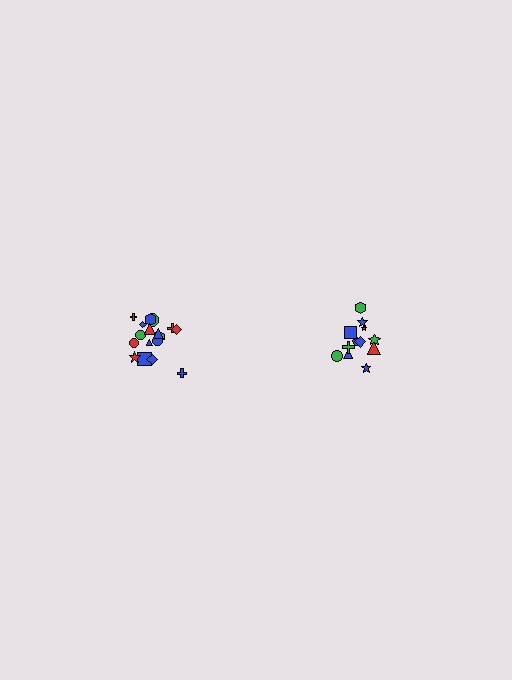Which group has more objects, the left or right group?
The left group.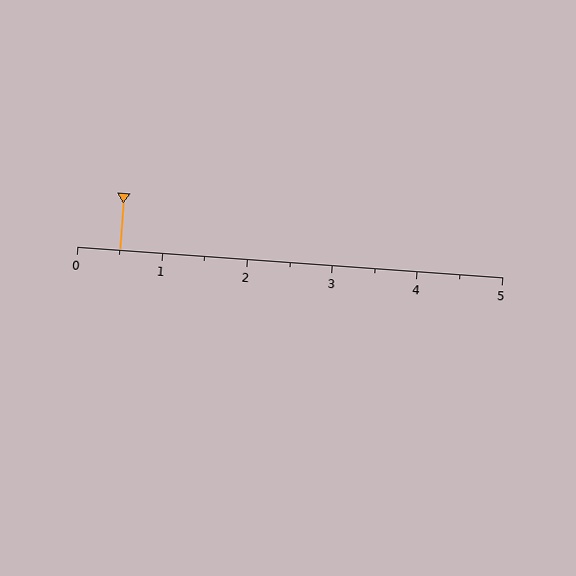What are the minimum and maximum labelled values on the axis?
The axis runs from 0 to 5.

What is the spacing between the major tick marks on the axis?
The major ticks are spaced 1 apart.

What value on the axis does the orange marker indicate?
The marker indicates approximately 0.5.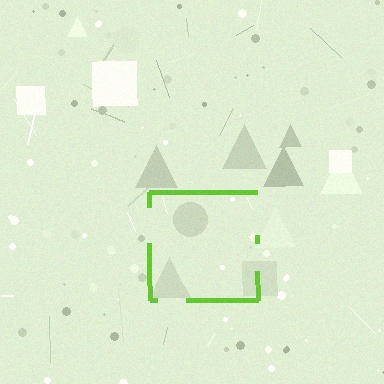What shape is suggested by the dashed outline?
The dashed outline suggests a square.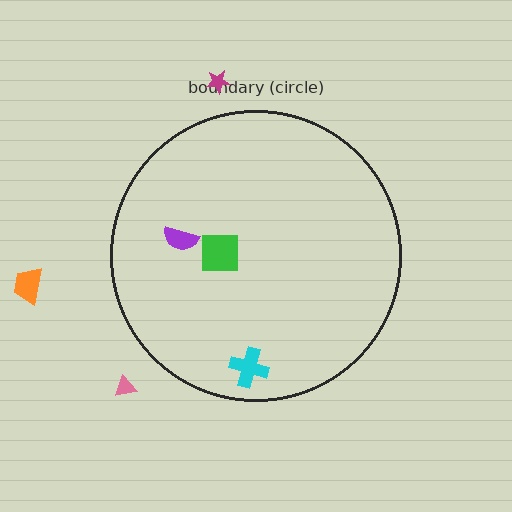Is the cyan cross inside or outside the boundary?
Inside.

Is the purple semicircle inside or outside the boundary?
Inside.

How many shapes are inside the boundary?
3 inside, 3 outside.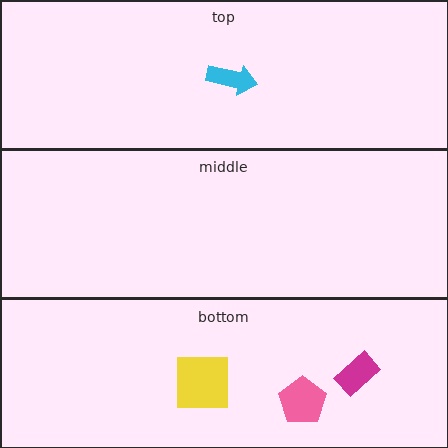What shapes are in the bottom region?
The pink pentagon, the magenta rectangle, the yellow square.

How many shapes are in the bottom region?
3.